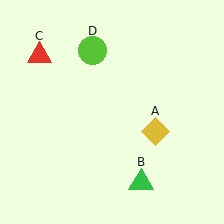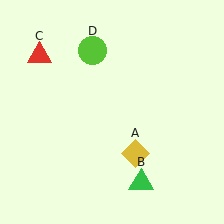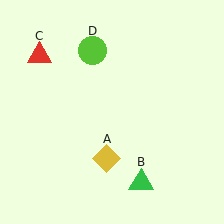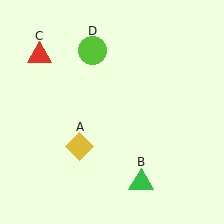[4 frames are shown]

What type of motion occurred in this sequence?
The yellow diamond (object A) rotated clockwise around the center of the scene.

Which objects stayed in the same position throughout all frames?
Green triangle (object B) and red triangle (object C) and lime circle (object D) remained stationary.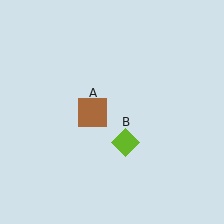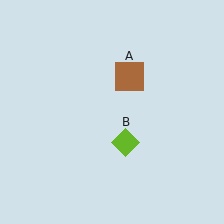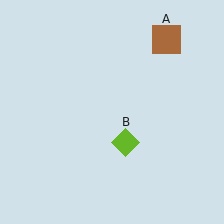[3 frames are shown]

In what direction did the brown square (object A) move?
The brown square (object A) moved up and to the right.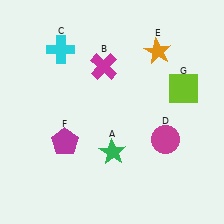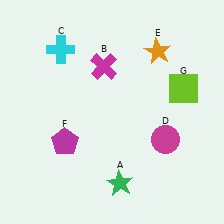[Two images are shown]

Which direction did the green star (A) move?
The green star (A) moved down.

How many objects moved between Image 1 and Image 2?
1 object moved between the two images.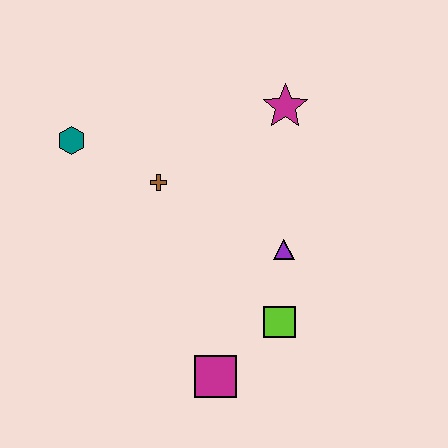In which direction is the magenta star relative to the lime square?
The magenta star is above the lime square.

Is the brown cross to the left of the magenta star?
Yes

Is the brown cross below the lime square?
No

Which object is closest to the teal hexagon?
The brown cross is closest to the teal hexagon.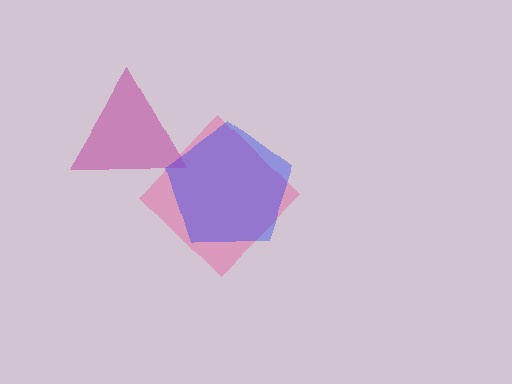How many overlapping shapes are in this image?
There are 3 overlapping shapes in the image.